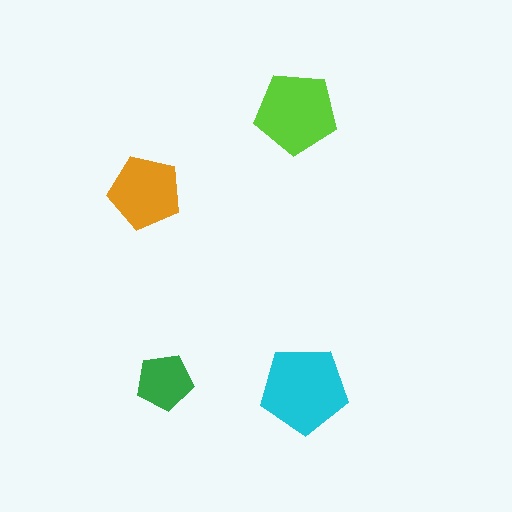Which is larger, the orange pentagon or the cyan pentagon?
The cyan one.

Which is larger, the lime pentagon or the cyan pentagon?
The cyan one.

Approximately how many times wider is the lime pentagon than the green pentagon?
About 1.5 times wider.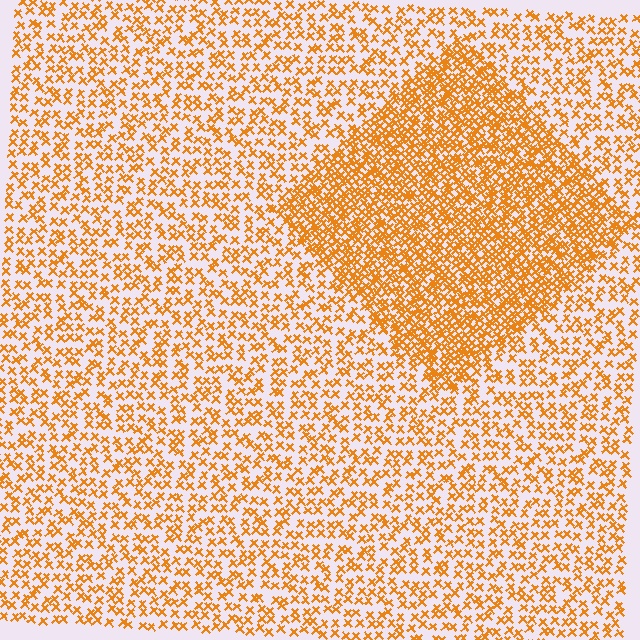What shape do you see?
I see a diamond.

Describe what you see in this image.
The image contains small orange elements arranged at two different densities. A diamond-shaped region is visible where the elements are more densely packed than the surrounding area.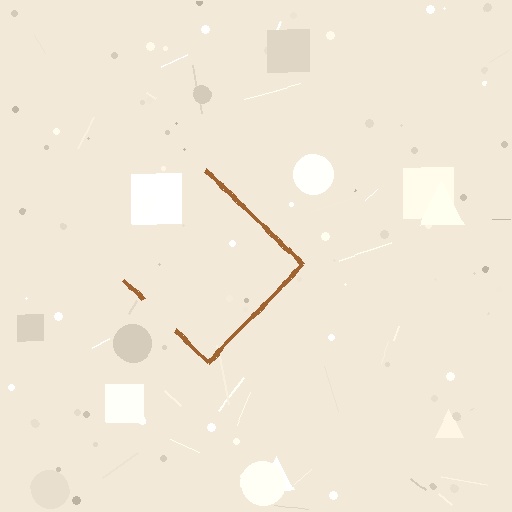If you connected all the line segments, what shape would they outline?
They would outline a diamond.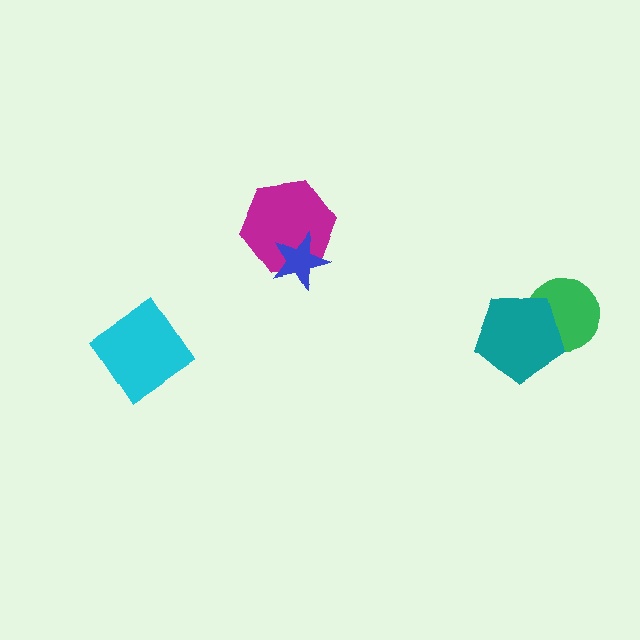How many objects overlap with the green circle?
1 object overlaps with the green circle.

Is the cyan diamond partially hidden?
No, no other shape covers it.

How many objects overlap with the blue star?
1 object overlaps with the blue star.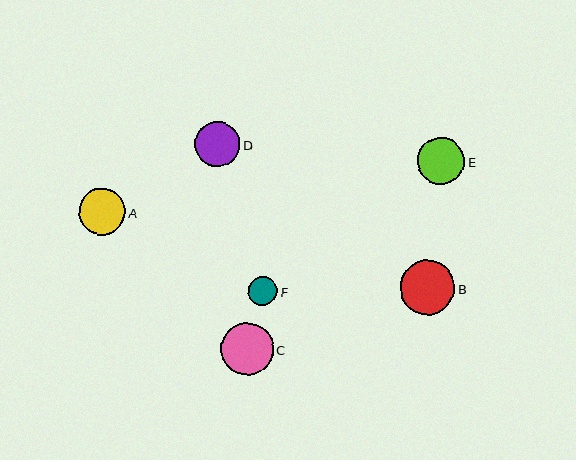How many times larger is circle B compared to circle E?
Circle B is approximately 1.2 times the size of circle E.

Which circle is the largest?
Circle B is the largest with a size of approximately 55 pixels.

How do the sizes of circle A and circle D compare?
Circle A and circle D are approximately the same size.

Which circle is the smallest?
Circle F is the smallest with a size of approximately 29 pixels.